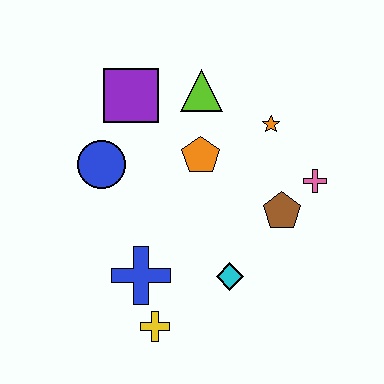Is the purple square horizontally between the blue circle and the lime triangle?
Yes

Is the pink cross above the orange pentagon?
No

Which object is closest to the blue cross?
The yellow cross is closest to the blue cross.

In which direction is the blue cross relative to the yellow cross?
The blue cross is above the yellow cross.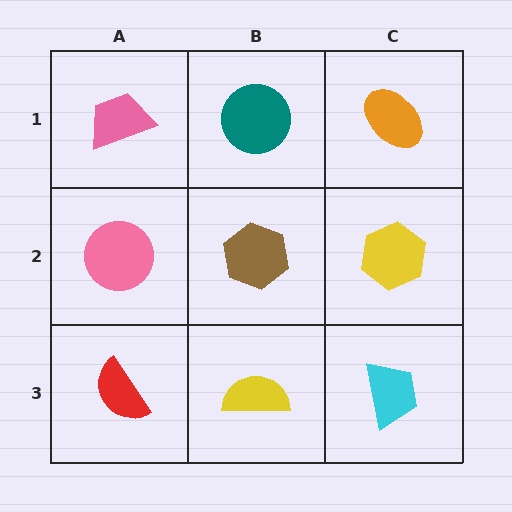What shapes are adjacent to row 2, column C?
An orange ellipse (row 1, column C), a cyan trapezoid (row 3, column C), a brown hexagon (row 2, column B).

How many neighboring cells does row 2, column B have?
4.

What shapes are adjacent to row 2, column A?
A pink trapezoid (row 1, column A), a red semicircle (row 3, column A), a brown hexagon (row 2, column B).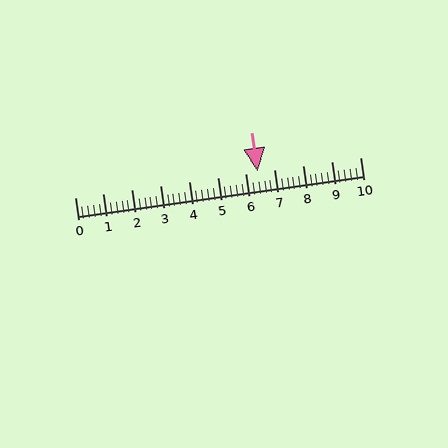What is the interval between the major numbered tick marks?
The major tick marks are spaced 1 units apart.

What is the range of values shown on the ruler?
The ruler shows values from 0 to 10.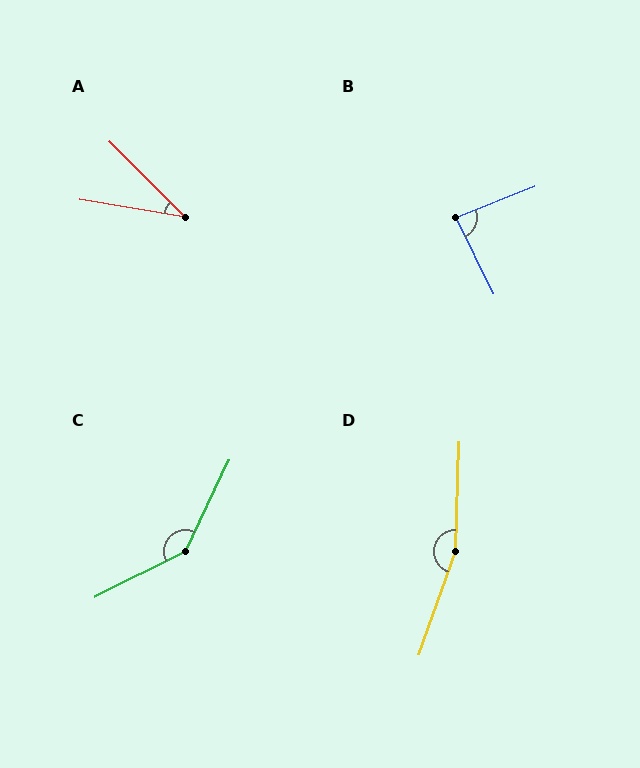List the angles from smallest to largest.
A (36°), B (85°), C (142°), D (162°).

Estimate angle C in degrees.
Approximately 142 degrees.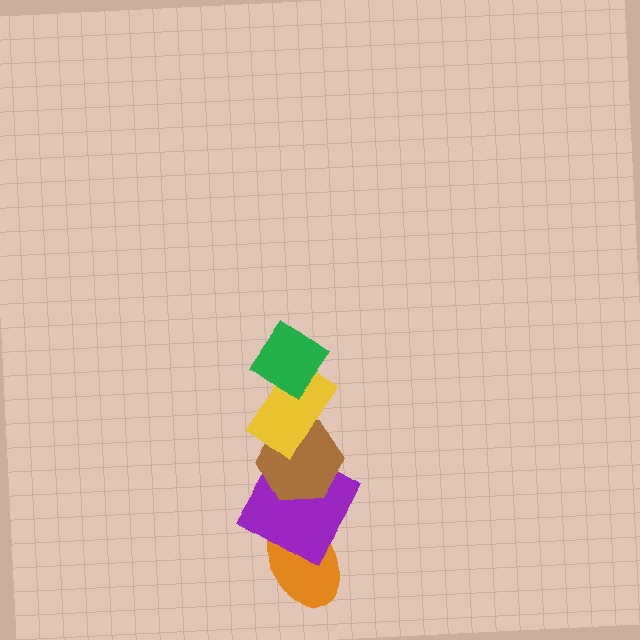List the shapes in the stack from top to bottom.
From top to bottom: the green diamond, the yellow rectangle, the brown hexagon, the purple square, the orange ellipse.